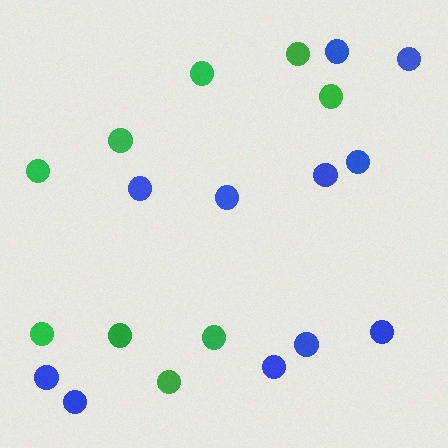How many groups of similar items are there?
There are 2 groups: one group of blue circles (11) and one group of green circles (9).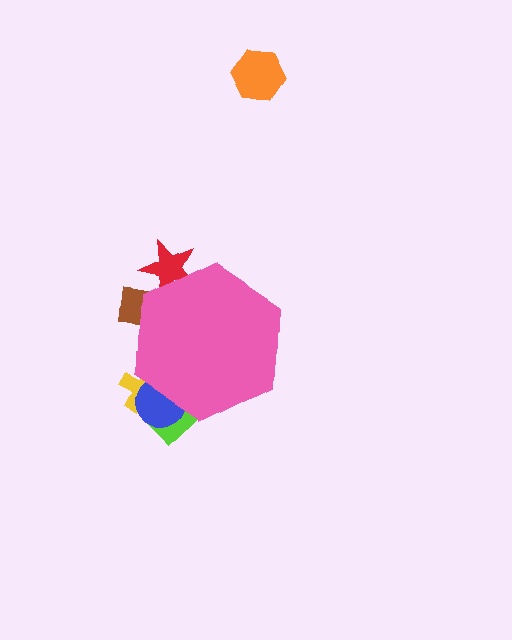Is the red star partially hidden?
Yes, the red star is partially hidden behind the pink hexagon.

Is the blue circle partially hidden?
Yes, the blue circle is partially hidden behind the pink hexagon.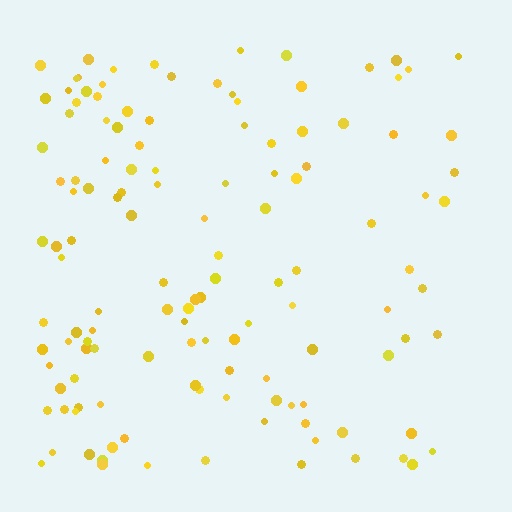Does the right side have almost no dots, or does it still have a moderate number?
Still a moderate number, just noticeably fewer than the left.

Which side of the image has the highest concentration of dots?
The left.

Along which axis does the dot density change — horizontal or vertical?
Horizontal.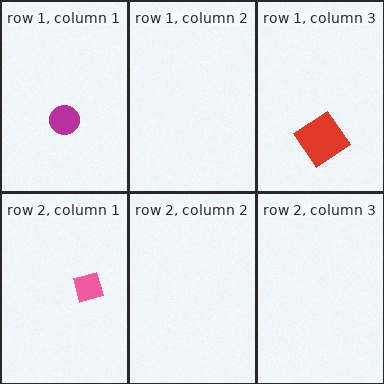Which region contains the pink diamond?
The row 2, column 1 region.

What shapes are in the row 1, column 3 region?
The red diamond.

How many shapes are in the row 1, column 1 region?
1.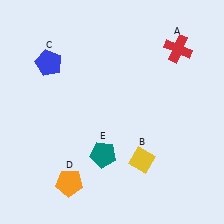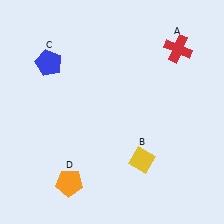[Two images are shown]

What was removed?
The teal pentagon (E) was removed in Image 2.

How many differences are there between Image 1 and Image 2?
There is 1 difference between the two images.